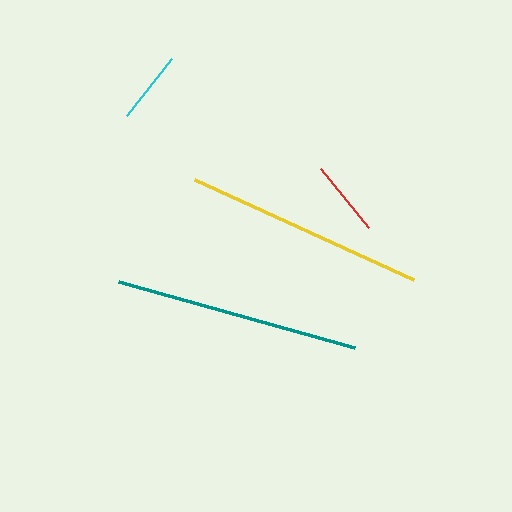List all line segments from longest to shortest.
From longest to shortest: teal, yellow, red, cyan.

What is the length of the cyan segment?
The cyan segment is approximately 73 pixels long.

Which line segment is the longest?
The teal line is the longest at approximately 245 pixels.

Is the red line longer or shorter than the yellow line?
The yellow line is longer than the red line.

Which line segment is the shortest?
The cyan line is the shortest at approximately 73 pixels.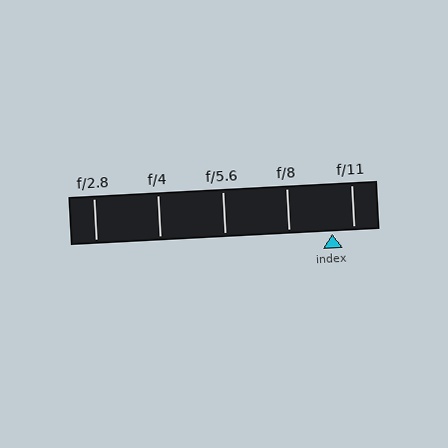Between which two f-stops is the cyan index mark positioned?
The index mark is between f/8 and f/11.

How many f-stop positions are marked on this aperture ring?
There are 5 f-stop positions marked.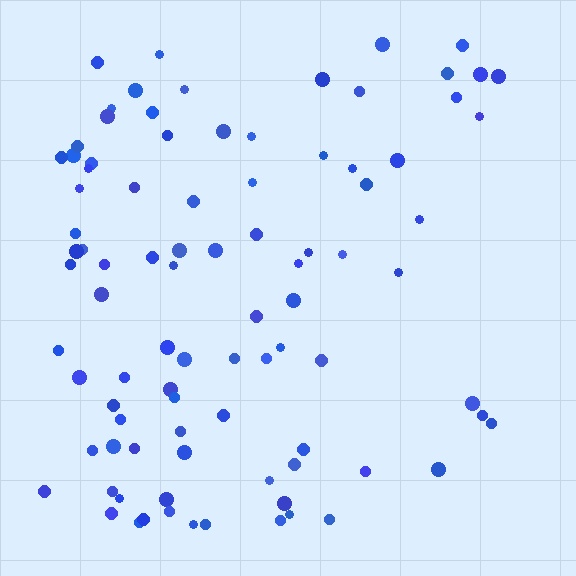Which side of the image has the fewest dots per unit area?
The right.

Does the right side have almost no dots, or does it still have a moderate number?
Still a moderate number, just noticeably fewer than the left.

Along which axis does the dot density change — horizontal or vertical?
Horizontal.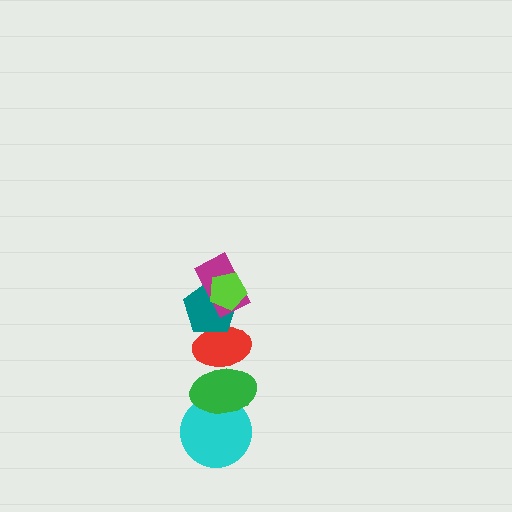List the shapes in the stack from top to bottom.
From top to bottom: the lime pentagon, the magenta rectangle, the teal pentagon, the red ellipse, the green ellipse, the cyan circle.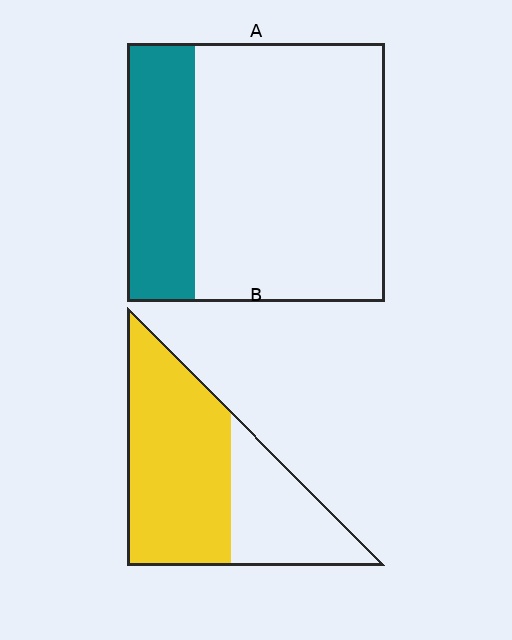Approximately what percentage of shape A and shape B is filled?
A is approximately 25% and B is approximately 65%.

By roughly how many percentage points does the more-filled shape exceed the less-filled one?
By roughly 40 percentage points (B over A).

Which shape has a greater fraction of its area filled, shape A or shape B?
Shape B.